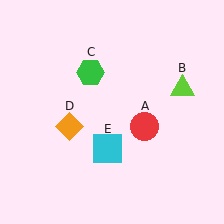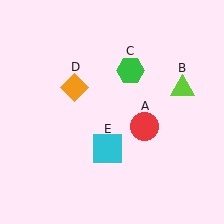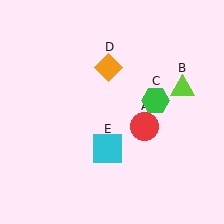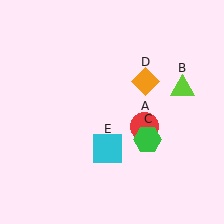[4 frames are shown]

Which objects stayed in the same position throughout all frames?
Red circle (object A) and lime triangle (object B) and cyan square (object E) remained stationary.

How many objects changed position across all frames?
2 objects changed position: green hexagon (object C), orange diamond (object D).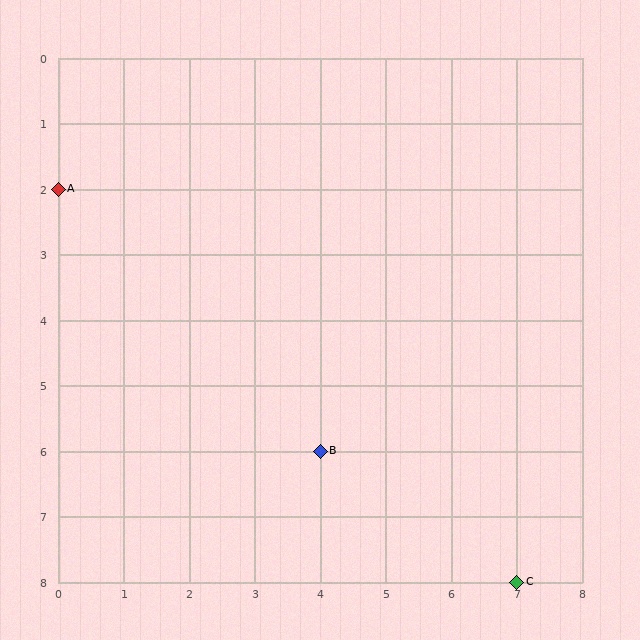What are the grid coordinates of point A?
Point A is at grid coordinates (0, 2).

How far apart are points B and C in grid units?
Points B and C are 3 columns and 2 rows apart (about 3.6 grid units diagonally).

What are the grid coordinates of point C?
Point C is at grid coordinates (7, 8).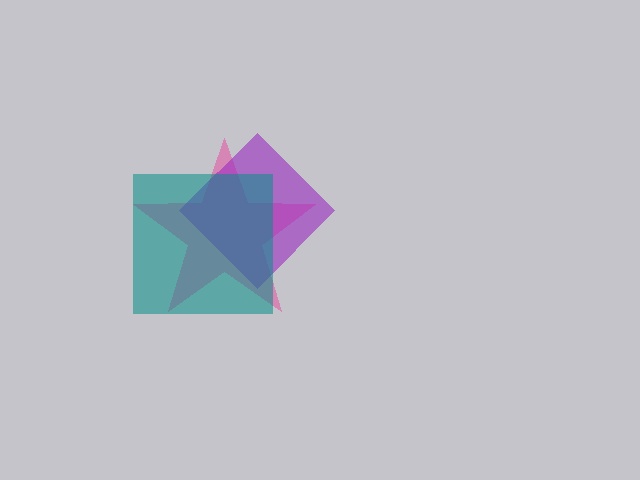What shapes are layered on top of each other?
The layered shapes are: a pink star, a purple diamond, a teal square.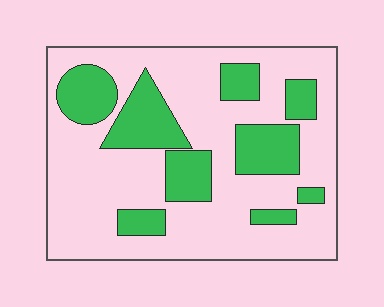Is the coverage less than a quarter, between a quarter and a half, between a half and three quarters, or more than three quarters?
Between a quarter and a half.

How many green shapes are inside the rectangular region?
9.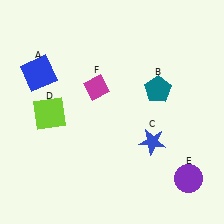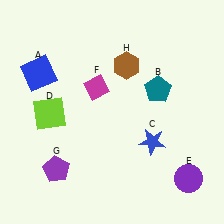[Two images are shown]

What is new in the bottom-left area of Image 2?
A purple pentagon (G) was added in the bottom-left area of Image 2.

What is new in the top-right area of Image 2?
A brown hexagon (H) was added in the top-right area of Image 2.